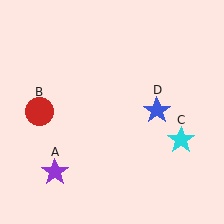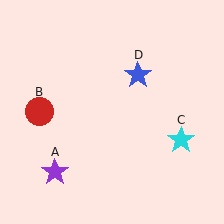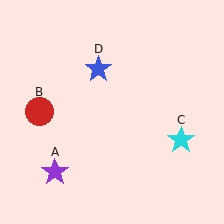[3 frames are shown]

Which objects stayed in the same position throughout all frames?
Purple star (object A) and red circle (object B) and cyan star (object C) remained stationary.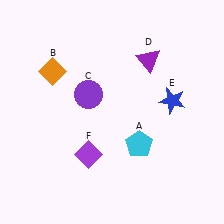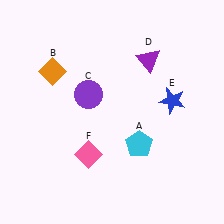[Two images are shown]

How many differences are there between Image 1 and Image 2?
There is 1 difference between the two images.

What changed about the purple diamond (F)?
In Image 1, F is purple. In Image 2, it changed to pink.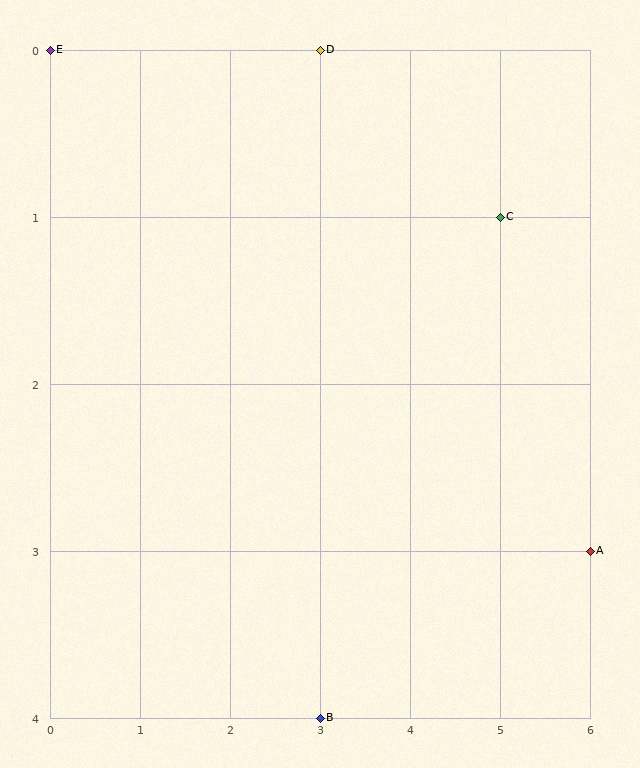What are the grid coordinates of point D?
Point D is at grid coordinates (3, 0).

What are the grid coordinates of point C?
Point C is at grid coordinates (5, 1).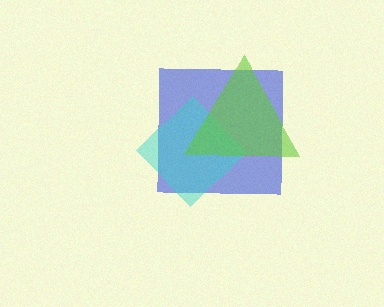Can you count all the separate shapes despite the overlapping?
Yes, there are 3 separate shapes.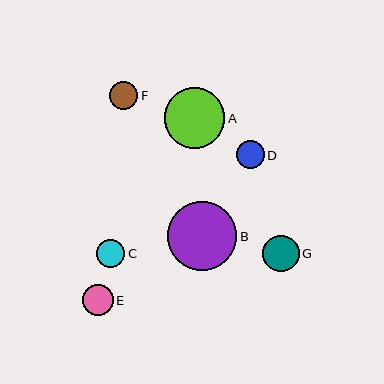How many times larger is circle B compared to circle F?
Circle B is approximately 2.5 times the size of circle F.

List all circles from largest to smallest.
From largest to smallest: B, A, G, E, C, D, F.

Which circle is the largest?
Circle B is the largest with a size of approximately 69 pixels.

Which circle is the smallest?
Circle F is the smallest with a size of approximately 28 pixels.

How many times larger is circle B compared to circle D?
Circle B is approximately 2.5 times the size of circle D.